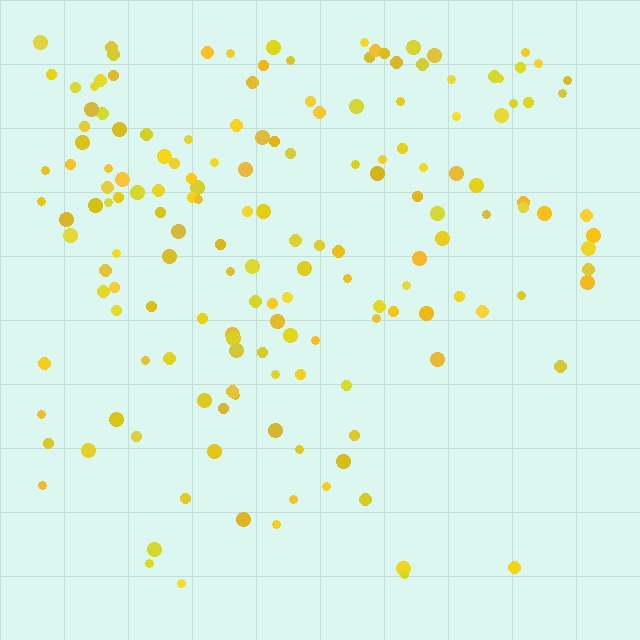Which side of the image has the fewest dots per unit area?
The bottom.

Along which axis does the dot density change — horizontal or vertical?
Vertical.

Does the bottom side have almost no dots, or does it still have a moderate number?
Still a moderate number, just noticeably fewer than the top.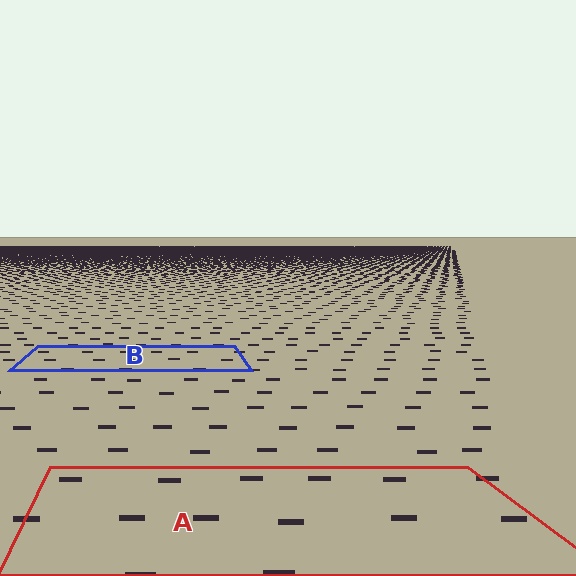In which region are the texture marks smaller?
The texture marks are smaller in region B, because it is farther away.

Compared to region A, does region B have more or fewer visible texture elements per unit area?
Region B has more texture elements per unit area — they are packed more densely because it is farther away.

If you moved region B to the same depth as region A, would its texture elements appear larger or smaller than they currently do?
They would appear larger. At a closer depth, the same texture elements are projected at a bigger on-screen size.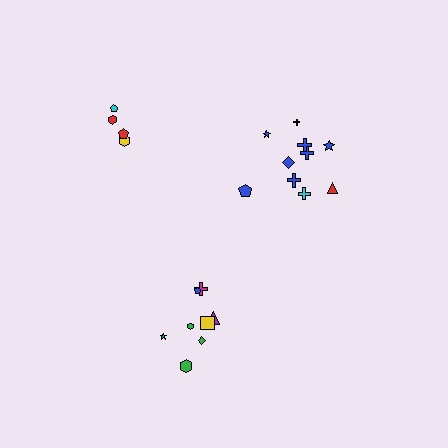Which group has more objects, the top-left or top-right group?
The top-right group.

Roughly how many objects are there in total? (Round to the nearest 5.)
Roughly 20 objects in total.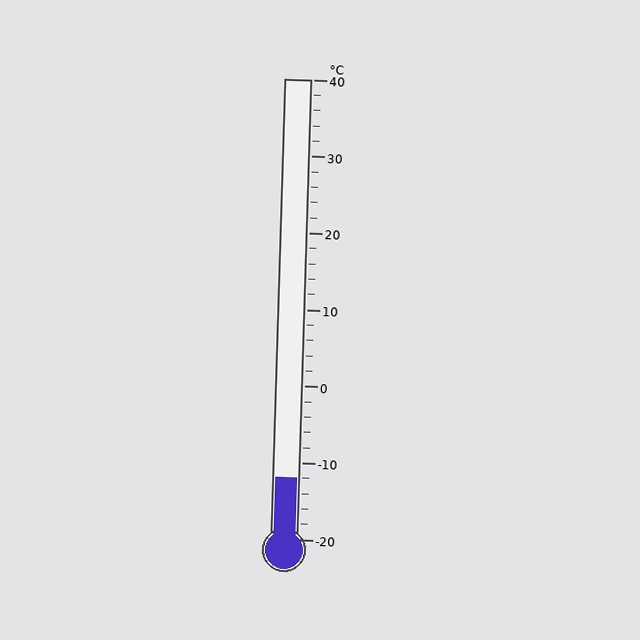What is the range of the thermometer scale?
The thermometer scale ranges from -20°C to 40°C.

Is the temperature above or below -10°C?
The temperature is below -10°C.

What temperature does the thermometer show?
The thermometer shows approximately -12°C.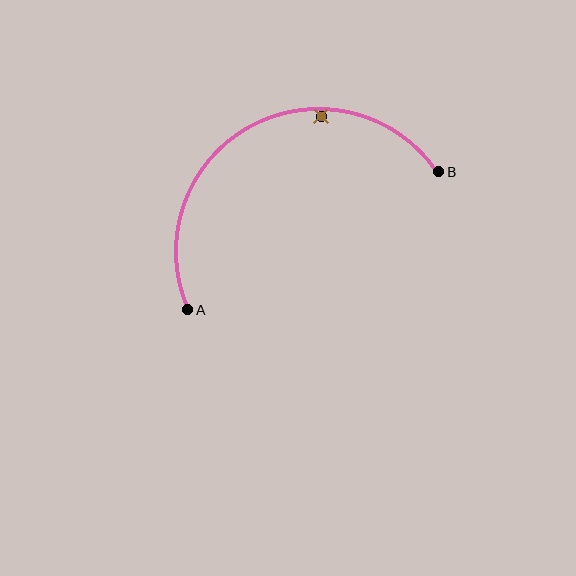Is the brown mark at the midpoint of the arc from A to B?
No — the brown mark does not lie on the arc at all. It sits slightly inside the curve.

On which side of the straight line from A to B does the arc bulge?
The arc bulges above the straight line connecting A and B.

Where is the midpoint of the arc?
The arc midpoint is the point on the curve farthest from the straight line joining A and B. It sits above that line.